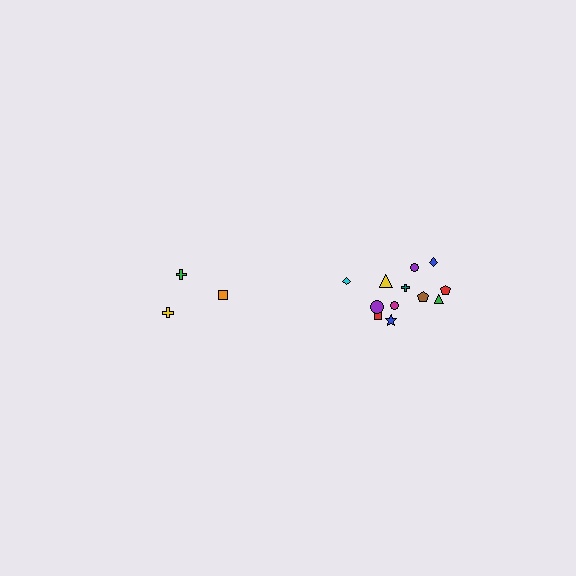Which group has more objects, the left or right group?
The right group.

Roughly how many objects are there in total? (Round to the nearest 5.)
Roughly 15 objects in total.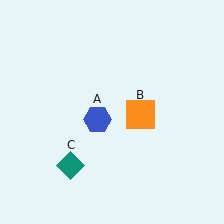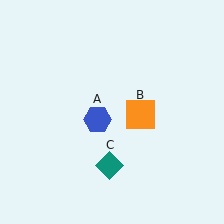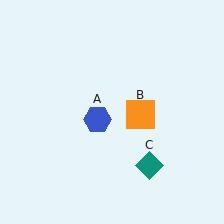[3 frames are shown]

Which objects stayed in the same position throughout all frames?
Blue hexagon (object A) and orange square (object B) remained stationary.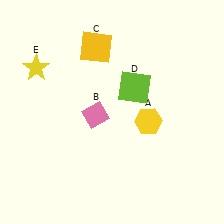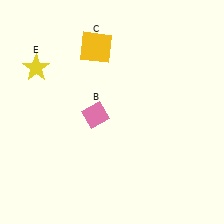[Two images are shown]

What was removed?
The yellow hexagon (A), the lime square (D) were removed in Image 2.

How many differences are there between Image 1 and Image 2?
There are 2 differences between the two images.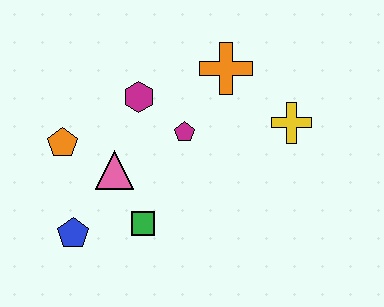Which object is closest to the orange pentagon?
The pink triangle is closest to the orange pentagon.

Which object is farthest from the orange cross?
The blue pentagon is farthest from the orange cross.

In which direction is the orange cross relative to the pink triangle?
The orange cross is to the right of the pink triangle.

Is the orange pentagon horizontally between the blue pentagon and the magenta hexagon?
No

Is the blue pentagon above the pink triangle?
No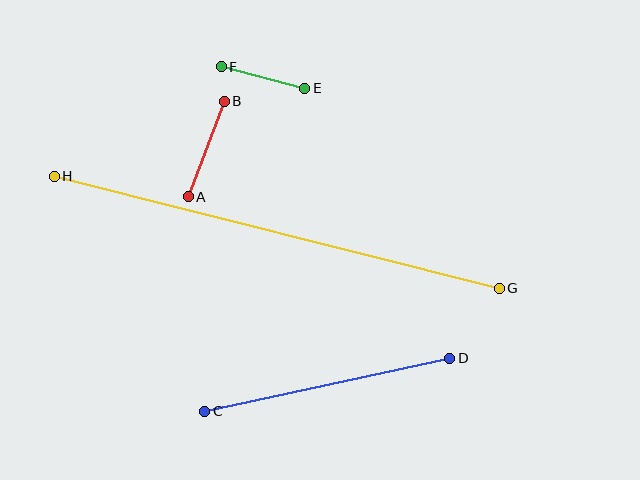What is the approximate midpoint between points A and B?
The midpoint is at approximately (206, 149) pixels.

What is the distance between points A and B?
The distance is approximately 102 pixels.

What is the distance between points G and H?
The distance is approximately 459 pixels.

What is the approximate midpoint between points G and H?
The midpoint is at approximately (277, 232) pixels.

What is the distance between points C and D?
The distance is approximately 250 pixels.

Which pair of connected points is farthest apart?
Points G and H are farthest apart.